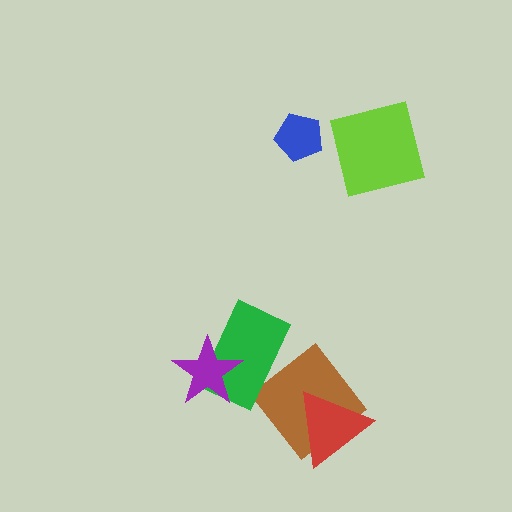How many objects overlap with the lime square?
0 objects overlap with the lime square.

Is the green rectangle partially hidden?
Yes, it is partially covered by another shape.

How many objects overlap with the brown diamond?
2 objects overlap with the brown diamond.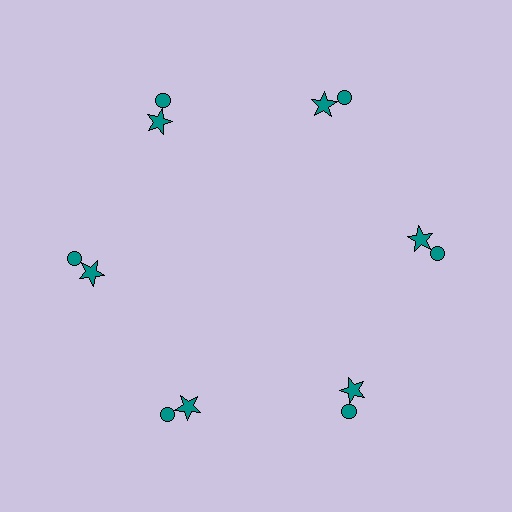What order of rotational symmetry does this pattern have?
This pattern has 6-fold rotational symmetry.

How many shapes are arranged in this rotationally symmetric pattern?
There are 12 shapes, arranged in 6 groups of 2.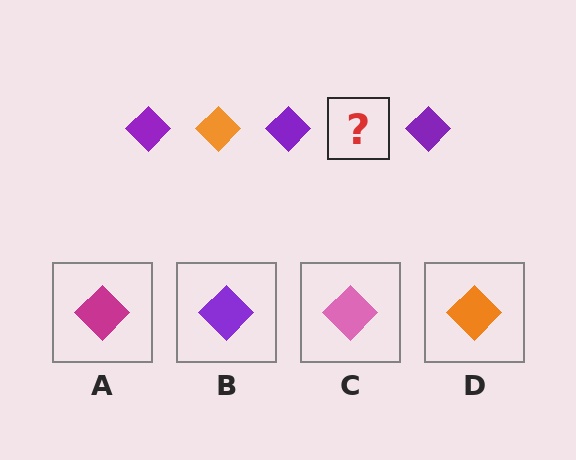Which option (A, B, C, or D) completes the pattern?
D.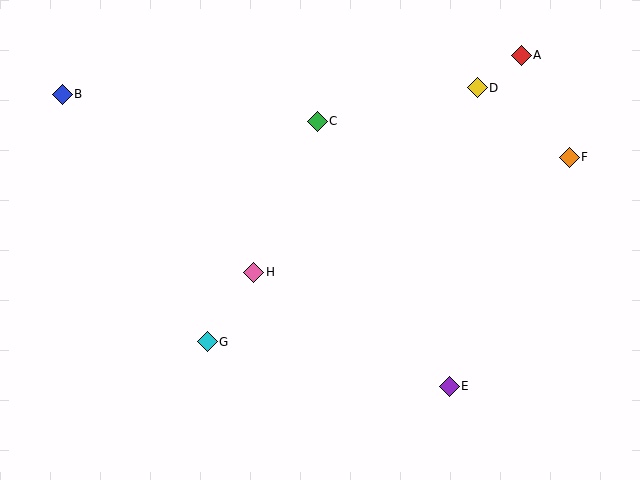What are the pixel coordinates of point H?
Point H is at (254, 272).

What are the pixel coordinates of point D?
Point D is at (477, 88).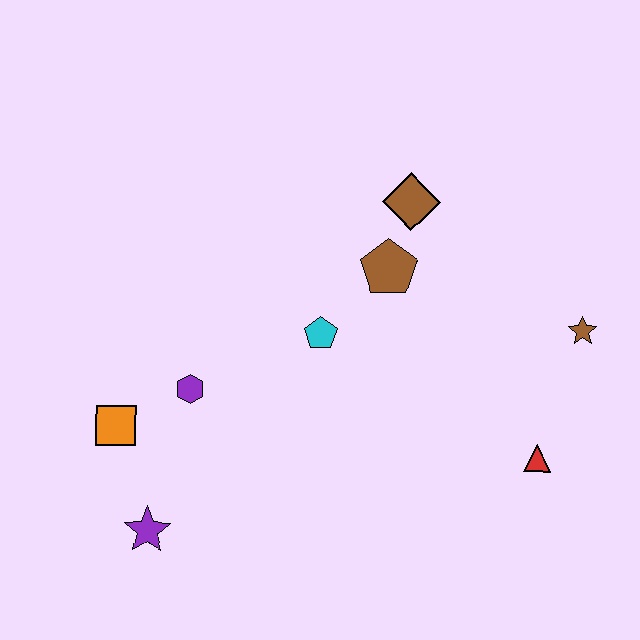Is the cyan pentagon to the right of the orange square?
Yes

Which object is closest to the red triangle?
The brown star is closest to the red triangle.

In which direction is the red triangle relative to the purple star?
The red triangle is to the right of the purple star.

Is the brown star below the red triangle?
No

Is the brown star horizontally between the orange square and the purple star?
No